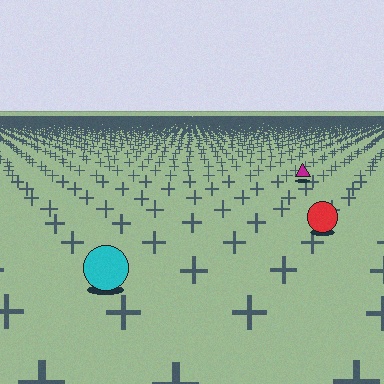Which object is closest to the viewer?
The cyan circle is closest. The texture marks near it are larger and more spread out.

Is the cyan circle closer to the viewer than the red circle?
Yes. The cyan circle is closer — you can tell from the texture gradient: the ground texture is coarser near it.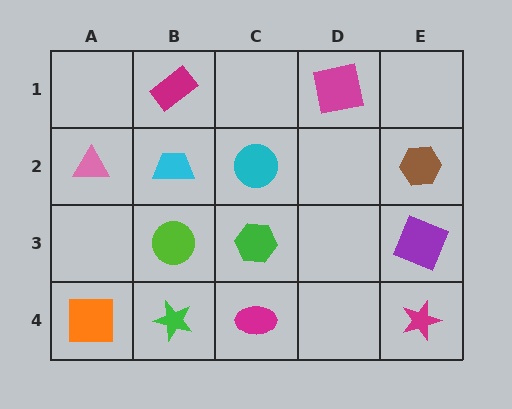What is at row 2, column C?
A cyan circle.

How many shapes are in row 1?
2 shapes.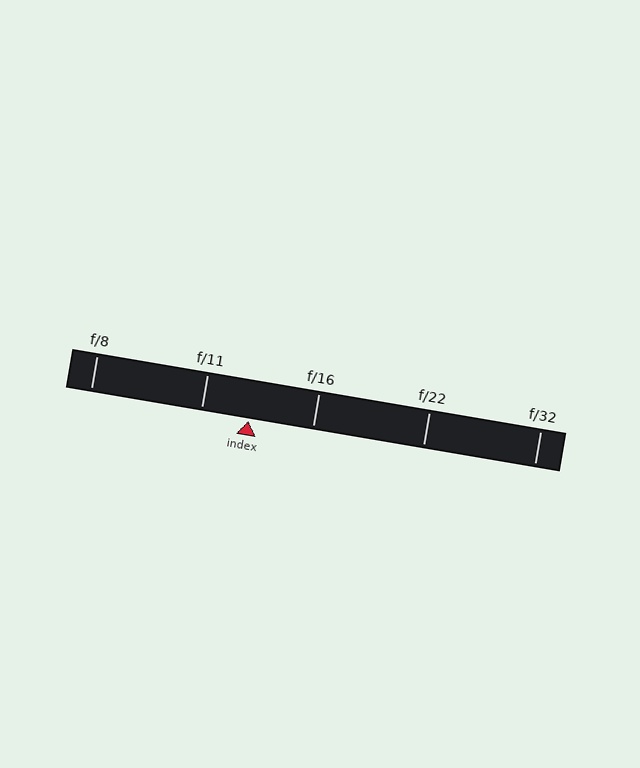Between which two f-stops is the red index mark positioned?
The index mark is between f/11 and f/16.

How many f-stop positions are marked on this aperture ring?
There are 5 f-stop positions marked.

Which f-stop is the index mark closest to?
The index mark is closest to f/11.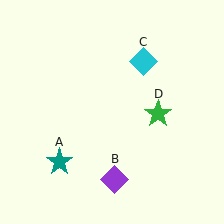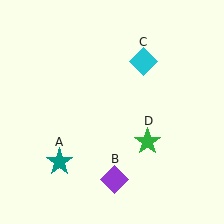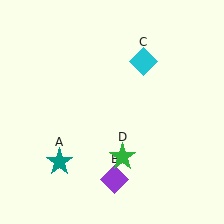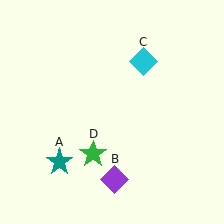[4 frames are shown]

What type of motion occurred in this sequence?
The green star (object D) rotated clockwise around the center of the scene.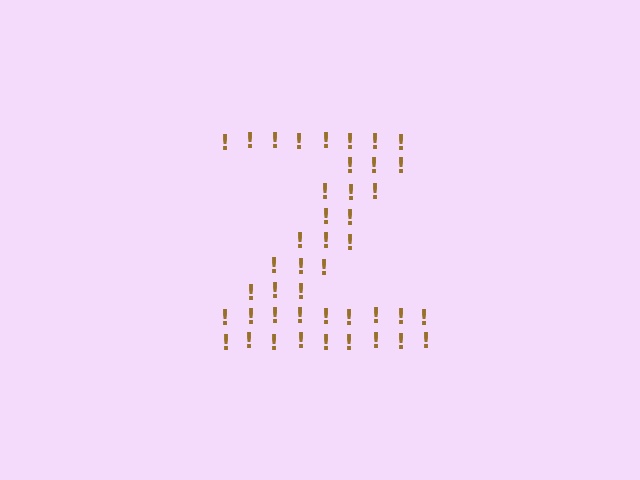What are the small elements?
The small elements are exclamation marks.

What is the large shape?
The large shape is the letter Z.